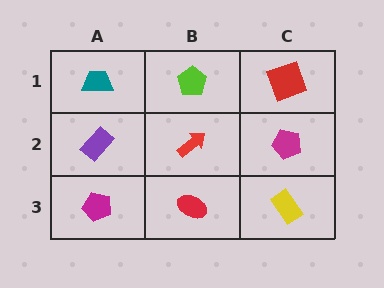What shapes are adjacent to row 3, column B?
A red arrow (row 2, column B), a magenta pentagon (row 3, column A), a yellow rectangle (row 3, column C).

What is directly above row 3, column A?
A purple rectangle.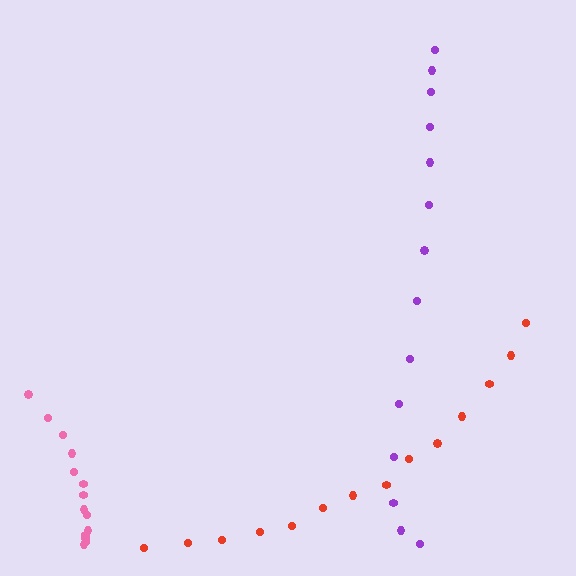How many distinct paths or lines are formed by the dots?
There are 3 distinct paths.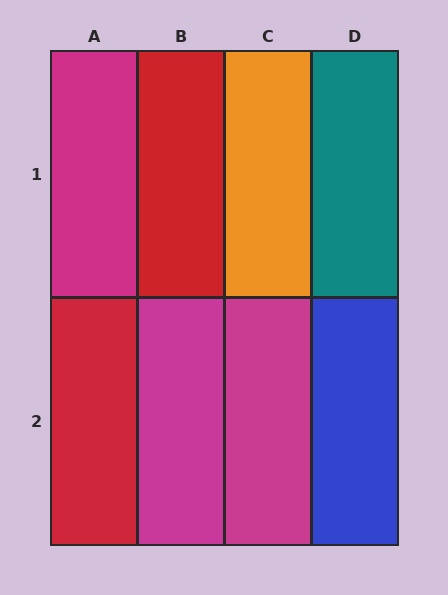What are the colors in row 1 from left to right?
Magenta, red, orange, teal.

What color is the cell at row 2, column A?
Red.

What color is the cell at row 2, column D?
Blue.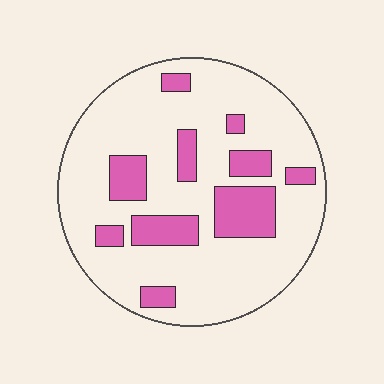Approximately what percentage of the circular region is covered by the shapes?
Approximately 20%.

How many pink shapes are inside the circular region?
10.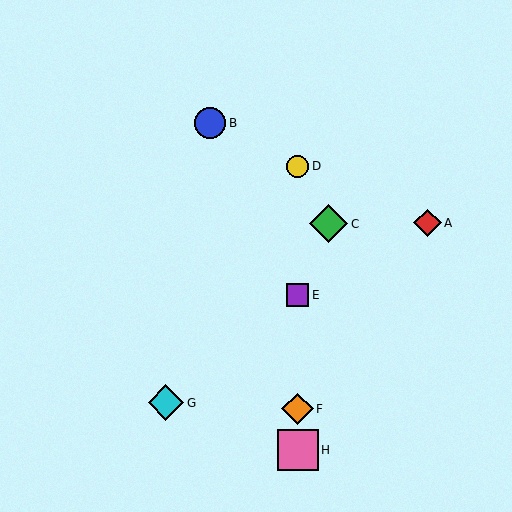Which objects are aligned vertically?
Objects D, E, F, H are aligned vertically.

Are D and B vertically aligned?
No, D is at x≈298 and B is at x≈210.